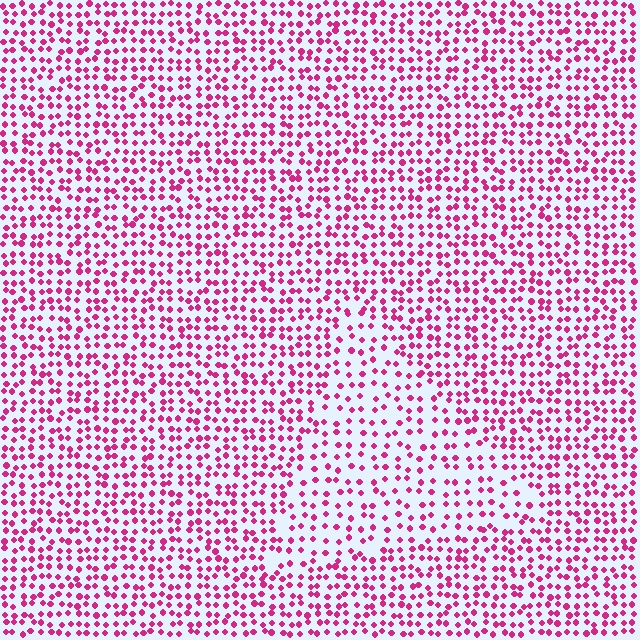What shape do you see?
I see a triangle.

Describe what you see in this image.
The image contains small magenta elements arranged at two different densities. A triangle-shaped region is visible where the elements are less densely packed than the surrounding area.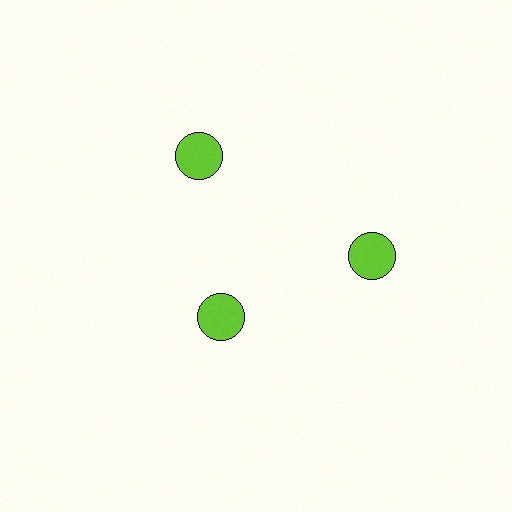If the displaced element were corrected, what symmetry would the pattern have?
It would have 3-fold rotational symmetry — the pattern would map onto itself every 120 degrees.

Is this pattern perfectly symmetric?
No. The 3 lime circles are arranged in a ring, but one element near the 7 o'clock position is pulled inward toward the center, breaking the 3-fold rotational symmetry.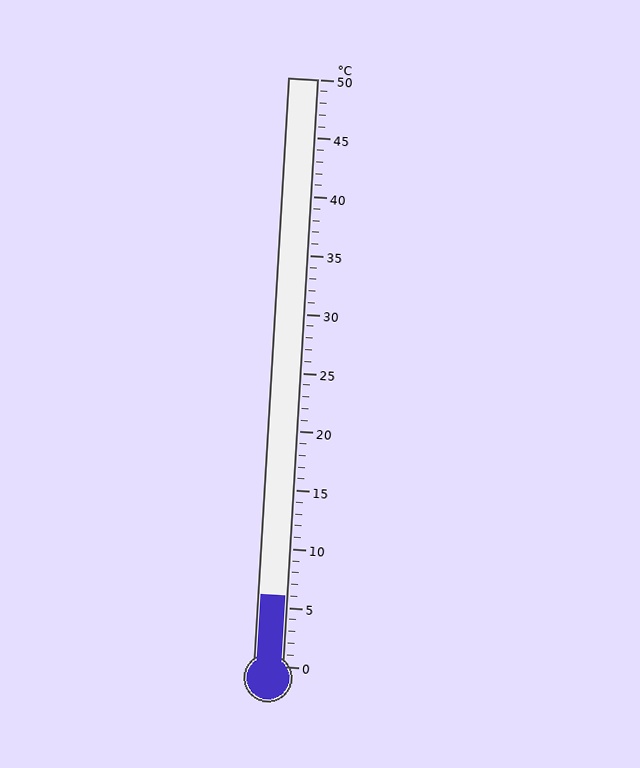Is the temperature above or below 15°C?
The temperature is below 15°C.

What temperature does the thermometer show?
The thermometer shows approximately 6°C.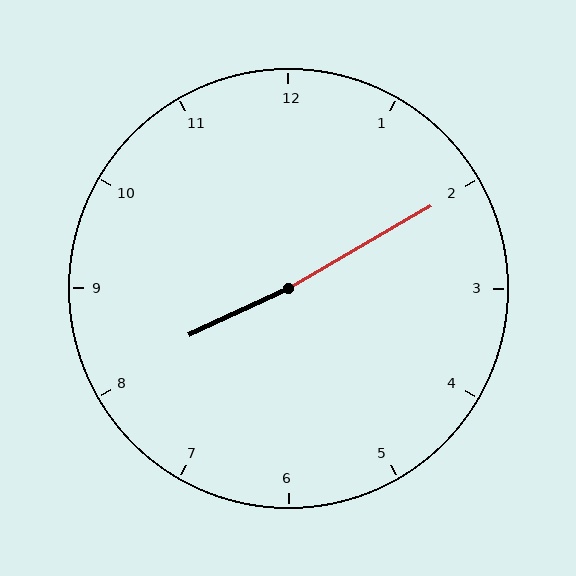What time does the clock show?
8:10.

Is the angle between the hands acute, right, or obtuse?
It is obtuse.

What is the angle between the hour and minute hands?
Approximately 175 degrees.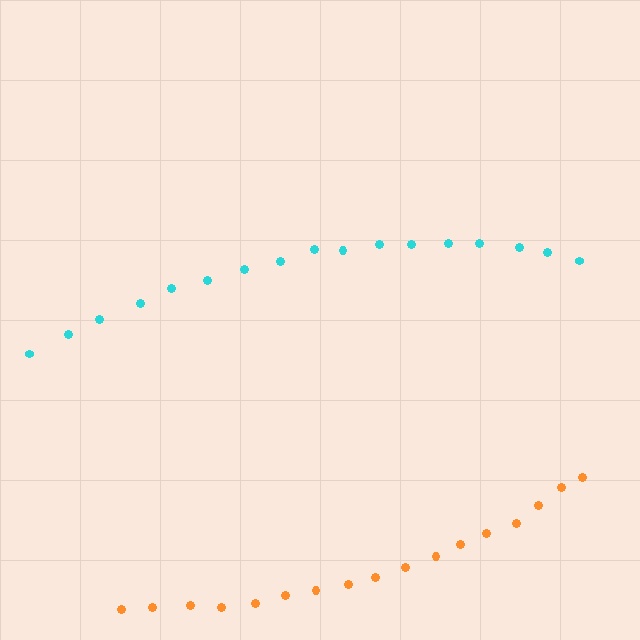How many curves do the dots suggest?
There are 2 distinct paths.